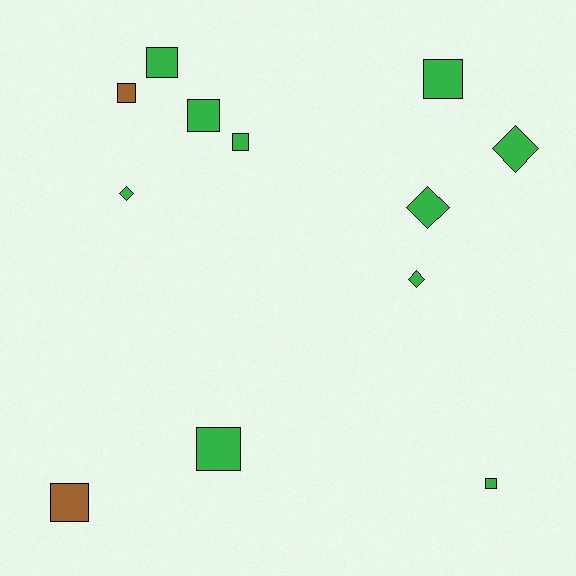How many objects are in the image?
There are 12 objects.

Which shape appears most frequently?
Square, with 8 objects.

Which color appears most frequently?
Green, with 10 objects.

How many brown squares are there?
There are 2 brown squares.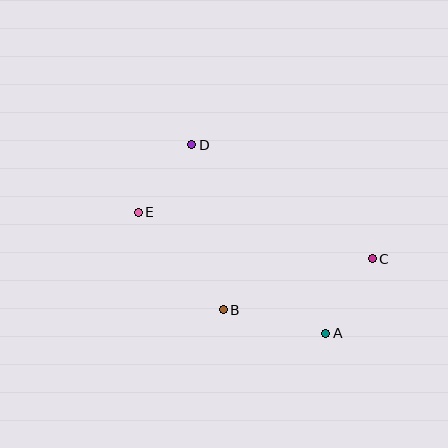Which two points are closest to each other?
Points D and E are closest to each other.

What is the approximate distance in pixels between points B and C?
The distance between B and C is approximately 158 pixels.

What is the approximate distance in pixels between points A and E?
The distance between A and E is approximately 223 pixels.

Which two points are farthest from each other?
Points C and E are farthest from each other.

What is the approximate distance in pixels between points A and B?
The distance between A and B is approximately 105 pixels.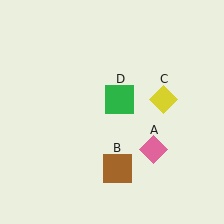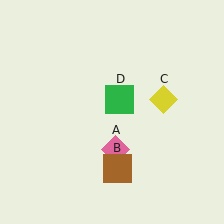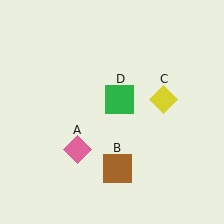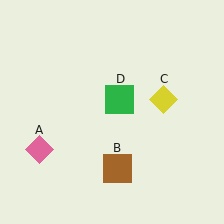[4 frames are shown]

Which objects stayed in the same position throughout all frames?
Brown square (object B) and yellow diamond (object C) and green square (object D) remained stationary.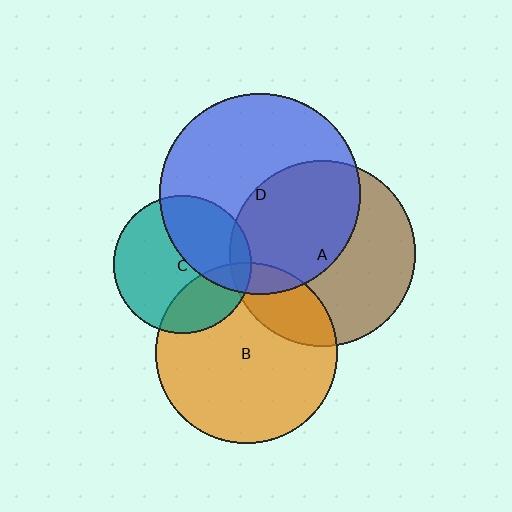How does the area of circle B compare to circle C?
Approximately 1.7 times.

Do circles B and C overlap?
Yes.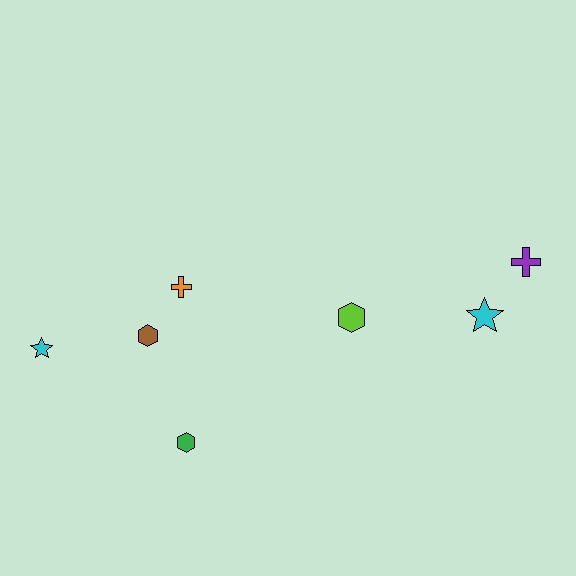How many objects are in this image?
There are 7 objects.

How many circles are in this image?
There are no circles.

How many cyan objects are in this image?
There are 2 cyan objects.